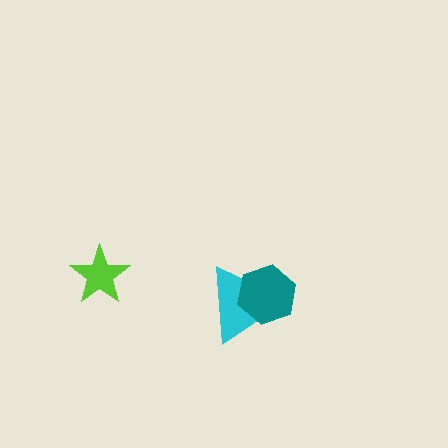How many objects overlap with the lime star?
0 objects overlap with the lime star.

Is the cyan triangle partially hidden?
Yes, it is partially covered by another shape.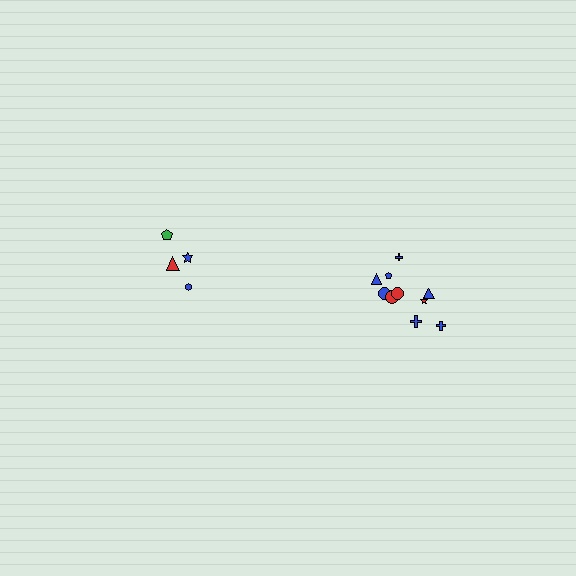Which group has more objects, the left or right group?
The right group.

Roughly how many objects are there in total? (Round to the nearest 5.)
Roughly 15 objects in total.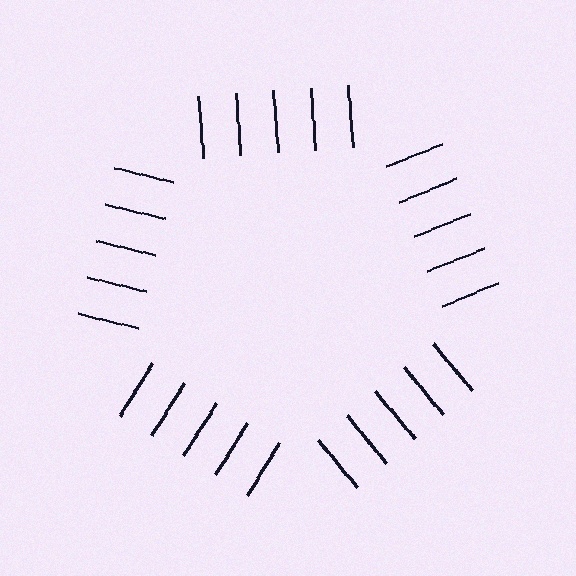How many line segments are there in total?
25 — 5 along each of the 5 edges.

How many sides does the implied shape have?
5 sides — the line-ends trace a pentagon.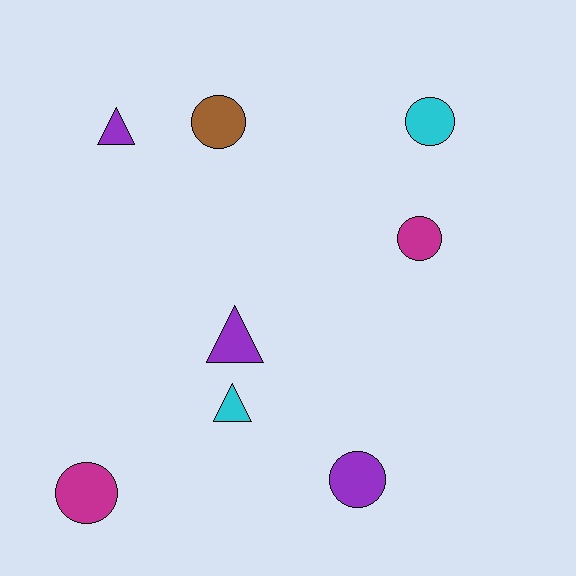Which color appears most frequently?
Purple, with 3 objects.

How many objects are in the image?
There are 8 objects.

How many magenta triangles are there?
There are no magenta triangles.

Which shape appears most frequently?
Circle, with 5 objects.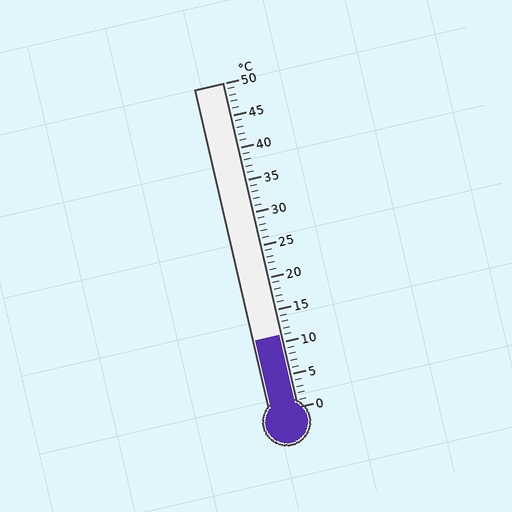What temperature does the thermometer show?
The thermometer shows approximately 11°C.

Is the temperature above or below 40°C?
The temperature is below 40°C.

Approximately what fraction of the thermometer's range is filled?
The thermometer is filled to approximately 20% of its range.